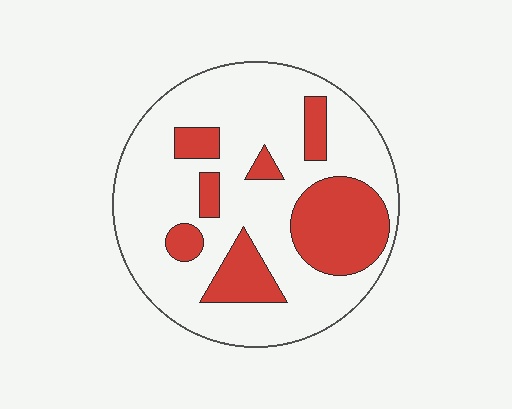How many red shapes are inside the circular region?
7.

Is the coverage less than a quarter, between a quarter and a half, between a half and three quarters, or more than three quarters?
Between a quarter and a half.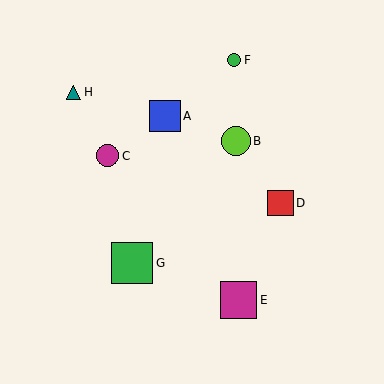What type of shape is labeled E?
Shape E is a magenta square.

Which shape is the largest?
The green square (labeled G) is the largest.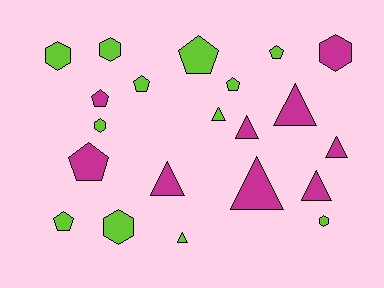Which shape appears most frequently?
Triangle, with 8 objects.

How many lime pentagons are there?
There are 5 lime pentagons.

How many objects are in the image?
There are 21 objects.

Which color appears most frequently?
Lime, with 12 objects.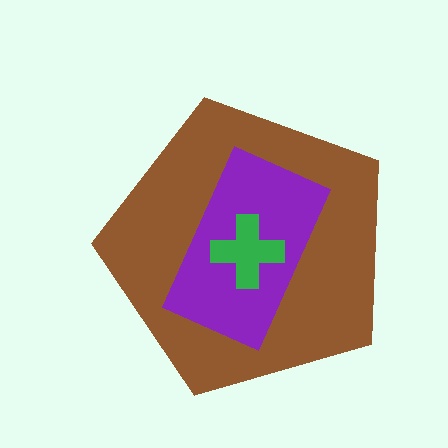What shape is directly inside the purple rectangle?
The green cross.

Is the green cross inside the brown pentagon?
Yes.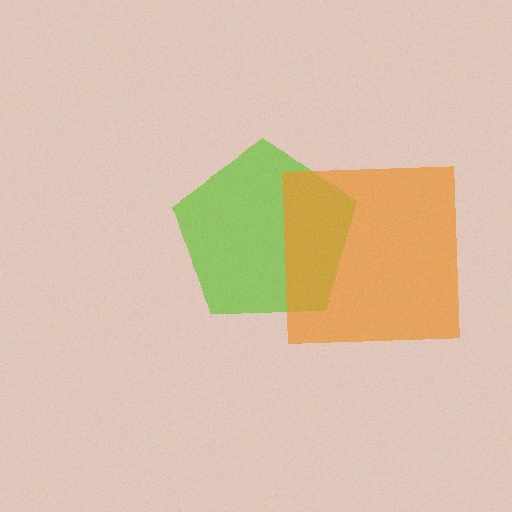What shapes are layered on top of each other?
The layered shapes are: a lime pentagon, an orange square.